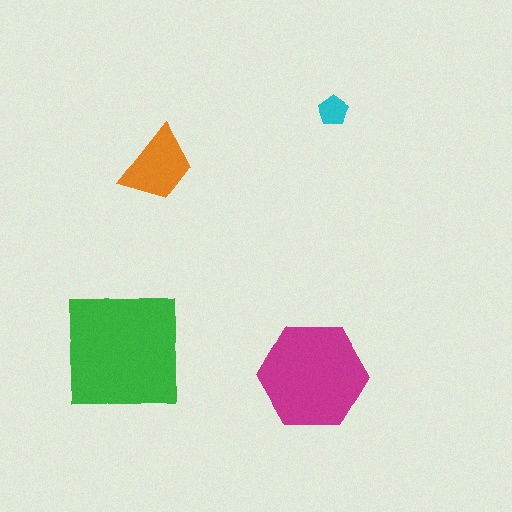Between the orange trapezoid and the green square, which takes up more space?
The green square.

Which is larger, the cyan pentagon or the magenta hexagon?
The magenta hexagon.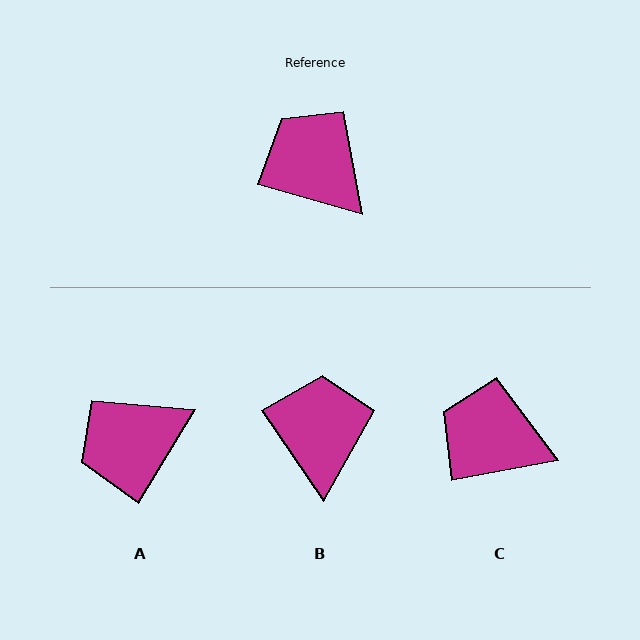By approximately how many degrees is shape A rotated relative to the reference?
Approximately 74 degrees counter-clockwise.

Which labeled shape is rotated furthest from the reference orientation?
A, about 74 degrees away.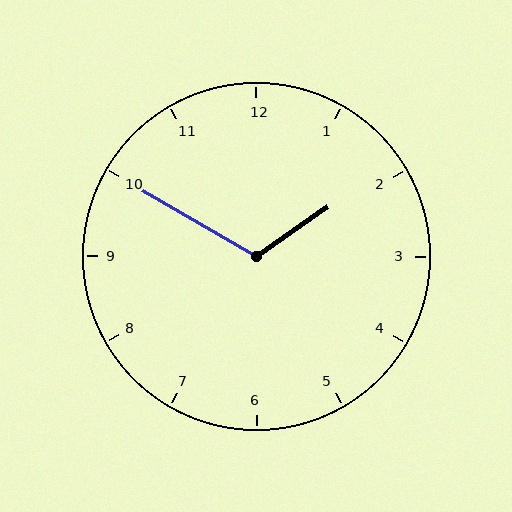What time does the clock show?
1:50.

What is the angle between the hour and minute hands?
Approximately 115 degrees.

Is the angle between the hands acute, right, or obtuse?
It is obtuse.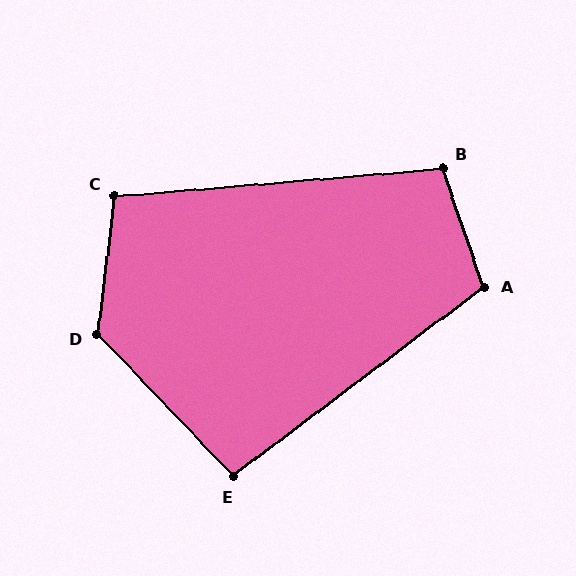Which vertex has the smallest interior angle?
E, at approximately 97 degrees.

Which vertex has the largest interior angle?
D, at approximately 129 degrees.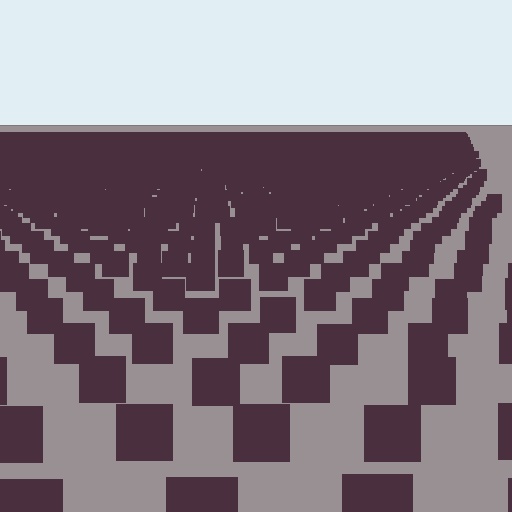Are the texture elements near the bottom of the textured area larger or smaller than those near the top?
Larger. Near the bottom, elements are closer to the viewer and appear at a bigger on-screen size.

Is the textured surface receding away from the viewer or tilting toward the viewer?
The surface is receding away from the viewer. Texture elements get smaller and denser toward the top.